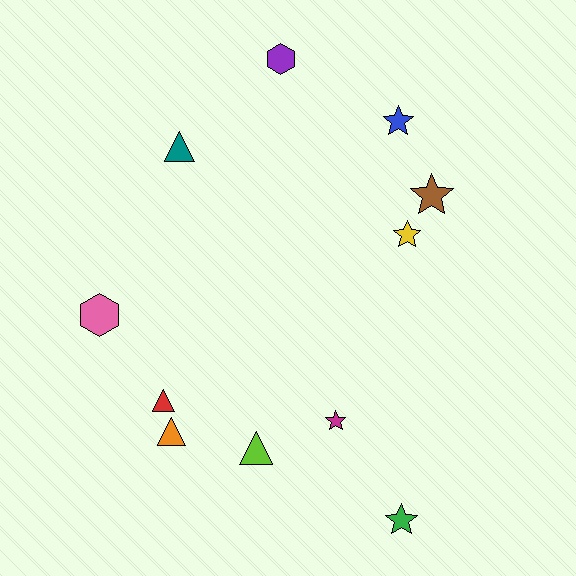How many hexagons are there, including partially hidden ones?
There are 2 hexagons.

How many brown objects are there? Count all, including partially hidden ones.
There is 1 brown object.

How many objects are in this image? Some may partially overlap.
There are 11 objects.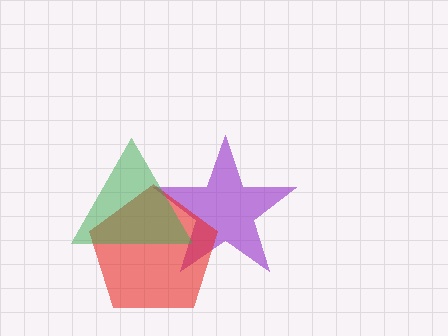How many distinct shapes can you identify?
There are 3 distinct shapes: a purple star, a red pentagon, a green triangle.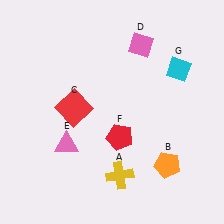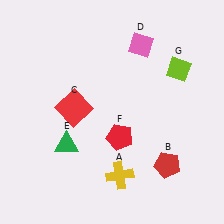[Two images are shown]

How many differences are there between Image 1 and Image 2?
There are 3 differences between the two images.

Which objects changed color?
B changed from orange to red. E changed from pink to green. G changed from cyan to lime.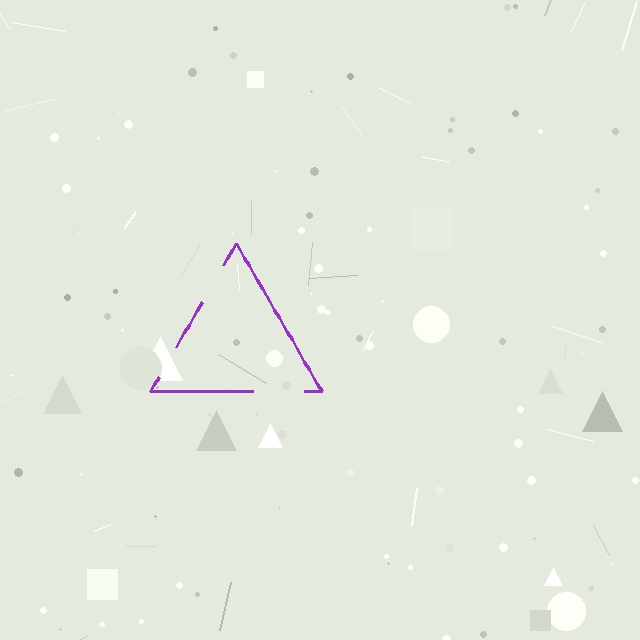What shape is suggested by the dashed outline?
The dashed outline suggests a triangle.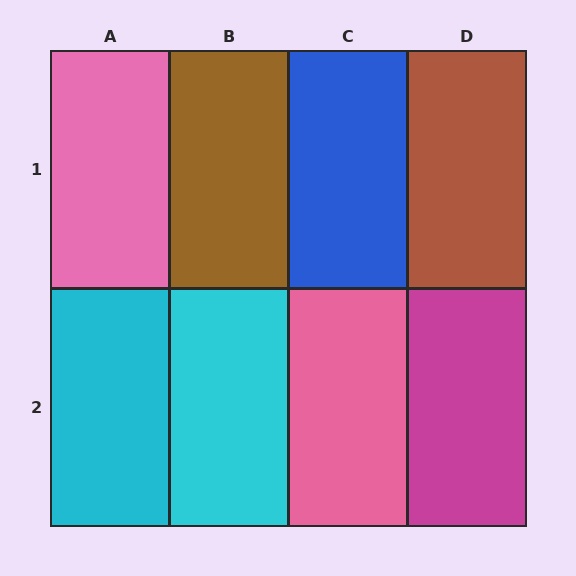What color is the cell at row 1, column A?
Pink.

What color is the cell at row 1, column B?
Brown.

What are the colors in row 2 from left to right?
Cyan, cyan, pink, magenta.